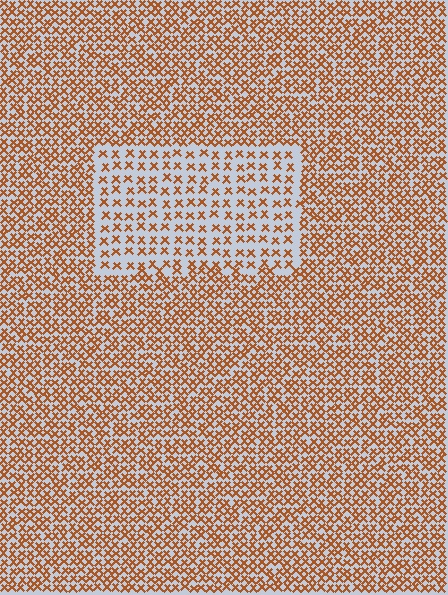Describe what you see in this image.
The image contains small brown elements arranged at two different densities. A rectangle-shaped region is visible where the elements are less densely packed than the surrounding area.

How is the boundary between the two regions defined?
The boundary is defined by a change in element density (approximately 2.1x ratio). All elements are the same color, size, and shape.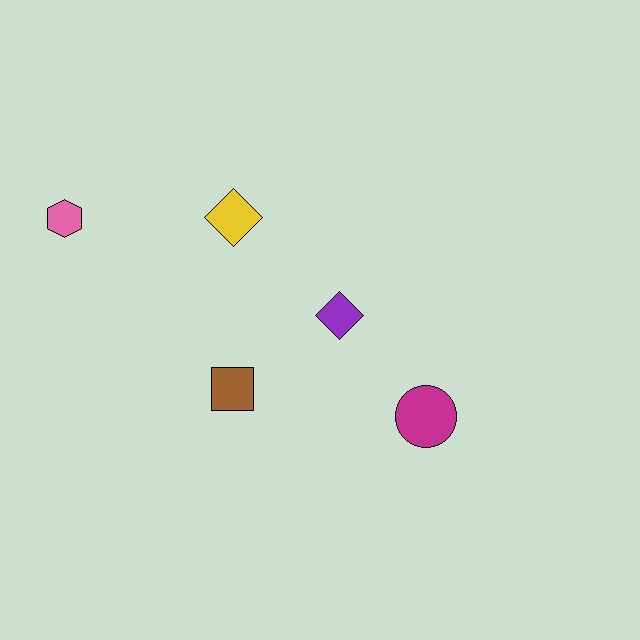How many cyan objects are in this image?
There are no cyan objects.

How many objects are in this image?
There are 5 objects.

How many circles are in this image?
There is 1 circle.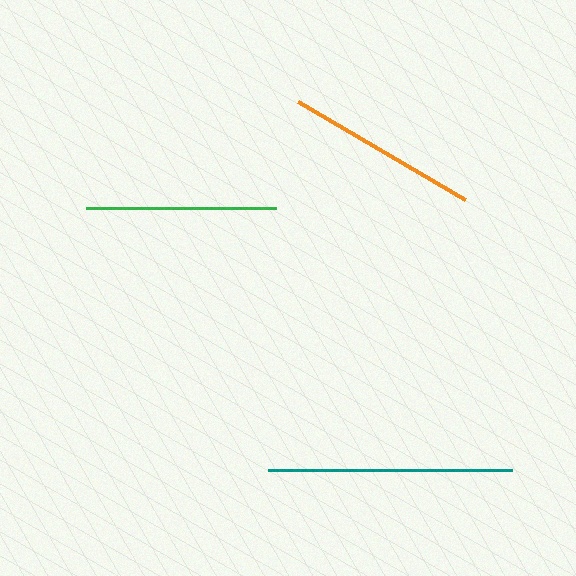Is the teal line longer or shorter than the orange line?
The teal line is longer than the orange line.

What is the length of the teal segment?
The teal segment is approximately 244 pixels long.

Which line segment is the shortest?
The green line is the shortest at approximately 190 pixels.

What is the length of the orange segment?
The orange segment is approximately 193 pixels long.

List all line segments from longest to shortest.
From longest to shortest: teal, orange, green.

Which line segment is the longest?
The teal line is the longest at approximately 244 pixels.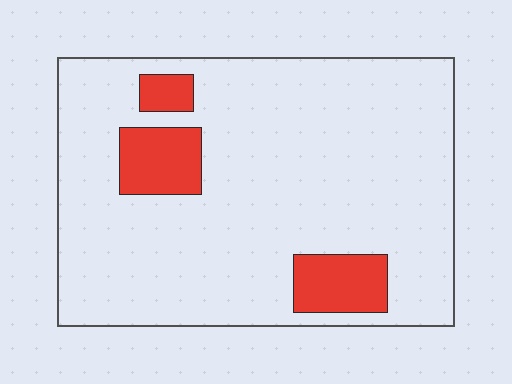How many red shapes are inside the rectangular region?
3.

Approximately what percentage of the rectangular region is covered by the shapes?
Approximately 10%.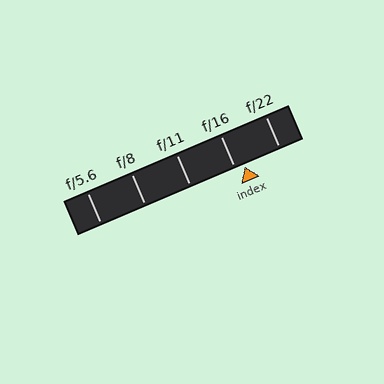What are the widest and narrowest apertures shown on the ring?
The widest aperture shown is f/5.6 and the narrowest is f/22.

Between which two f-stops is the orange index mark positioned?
The index mark is between f/16 and f/22.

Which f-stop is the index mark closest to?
The index mark is closest to f/16.